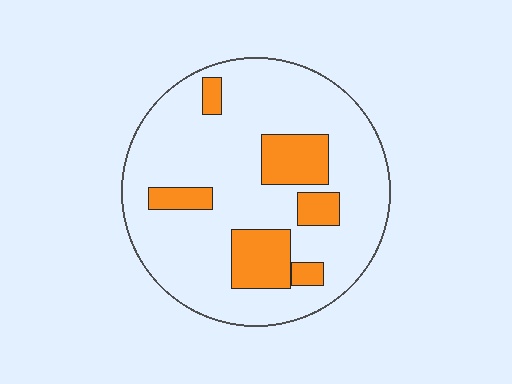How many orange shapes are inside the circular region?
6.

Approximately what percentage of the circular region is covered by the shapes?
Approximately 20%.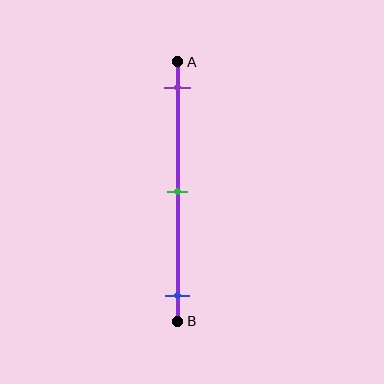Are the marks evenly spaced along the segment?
Yes, the marks are approximately evenly spaced.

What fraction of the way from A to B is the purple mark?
The purple mark is approximately 10% (0.1) of the way from A to B.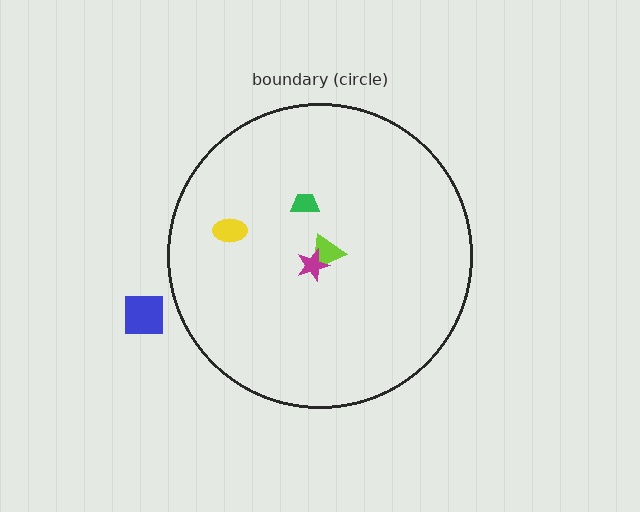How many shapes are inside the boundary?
4 inside, 1 outside.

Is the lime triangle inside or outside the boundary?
Inside.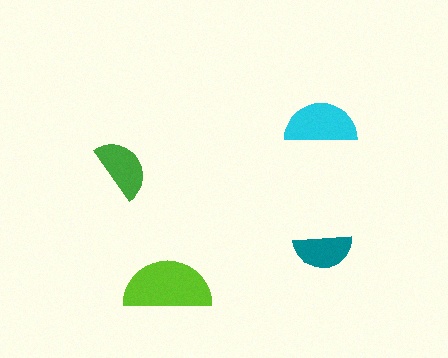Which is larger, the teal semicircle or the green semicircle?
The green one.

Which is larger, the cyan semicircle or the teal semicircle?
The cyan one.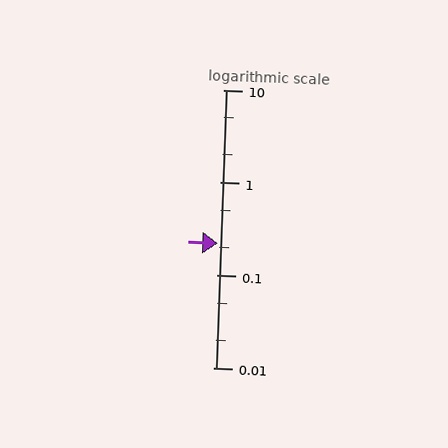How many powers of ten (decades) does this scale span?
The scale spans 3 decades, from 0.01 to 10.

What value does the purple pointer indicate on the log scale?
The pointer indicates approximately 0.22.